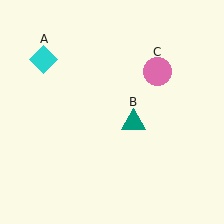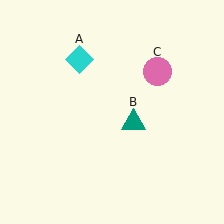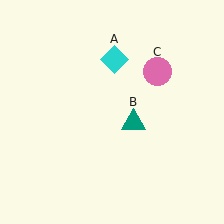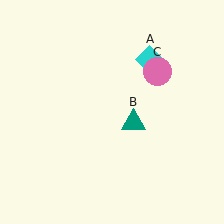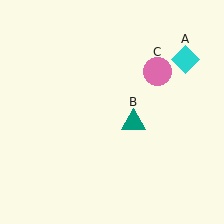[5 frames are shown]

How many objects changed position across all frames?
1 object changed position: cyan diamond (object A).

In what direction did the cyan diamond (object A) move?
The cyan diamond (object A) moved right.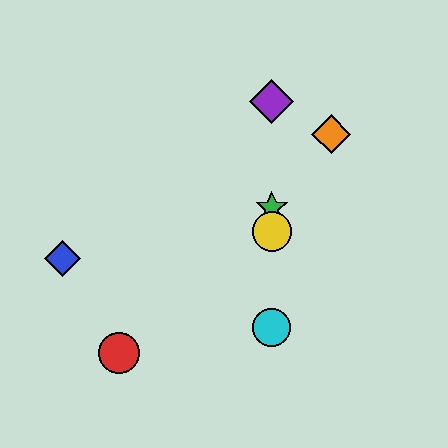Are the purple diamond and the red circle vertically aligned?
No, the purple diamond is at x≈272 and the red circle is at x≈119.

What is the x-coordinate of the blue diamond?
The blue diamond is at x≈63.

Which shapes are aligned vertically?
The green star, the yellow circle, the purple diamond, the cyan circle are aligned vertically.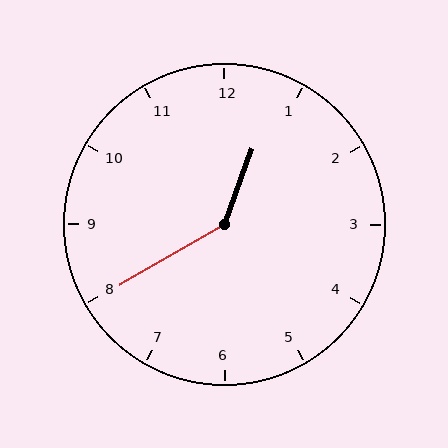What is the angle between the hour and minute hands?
Approximately 140 degrees.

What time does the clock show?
12:40.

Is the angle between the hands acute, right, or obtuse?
It is obtuse.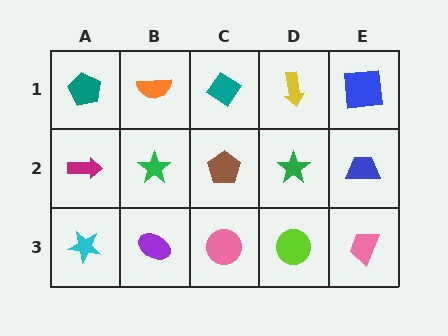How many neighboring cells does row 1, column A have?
2.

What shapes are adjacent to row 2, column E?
A blue square (row 1, column E), a pink trapezoid (row 3, column E), a green star (row 2, column D).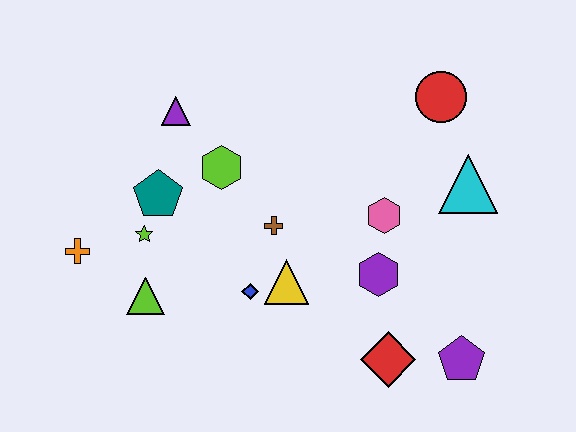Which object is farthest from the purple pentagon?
The orange cross is farthest from the purple pentagon.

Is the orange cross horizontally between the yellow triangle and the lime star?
No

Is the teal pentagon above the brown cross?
Yes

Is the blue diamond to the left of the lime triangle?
No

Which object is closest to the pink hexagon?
The purple hexagon is closest to the pink hexagon.